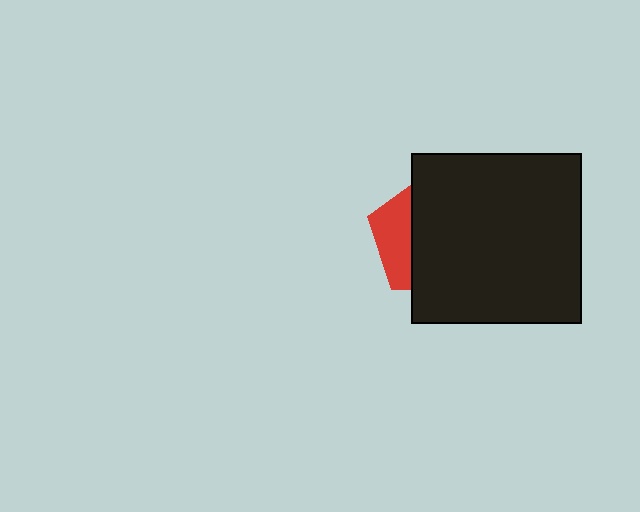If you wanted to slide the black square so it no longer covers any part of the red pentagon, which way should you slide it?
Slide it right — that is the most direct way to separate the two shapes.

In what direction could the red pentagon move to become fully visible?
The red pentagon could move left. That would shift it out from behind the black square entirely.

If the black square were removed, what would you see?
You would see the complete red pentagon.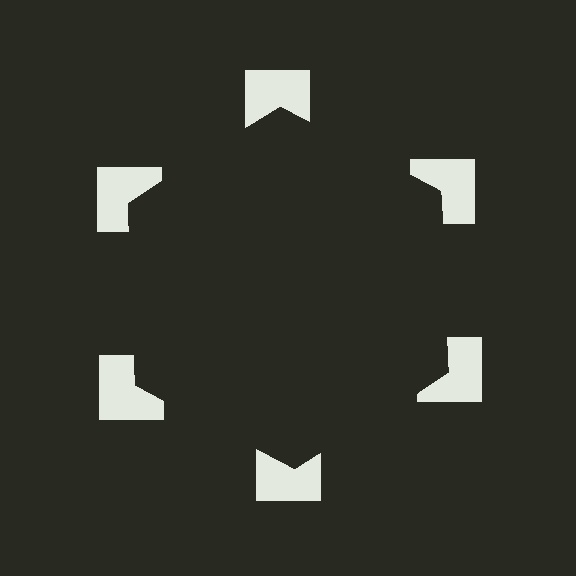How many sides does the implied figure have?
6 sides.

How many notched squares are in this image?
There are 6 — one at each vertex of the illusory hexagon.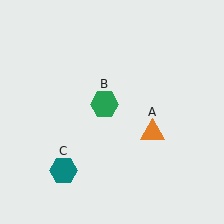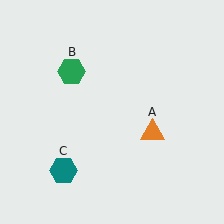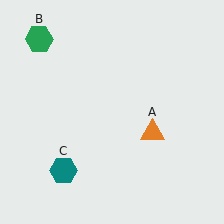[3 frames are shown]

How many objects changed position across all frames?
1 object changed position: green hexagon (object B).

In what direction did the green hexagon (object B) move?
The green hexagon (object B) moved up and to the left.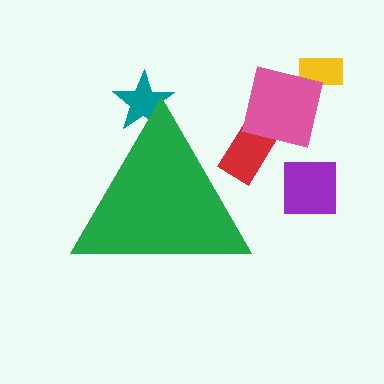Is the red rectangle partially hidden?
Yes, the red rectangle is partially hidden behind the green triangle.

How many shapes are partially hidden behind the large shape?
2 shapes are partially hidden.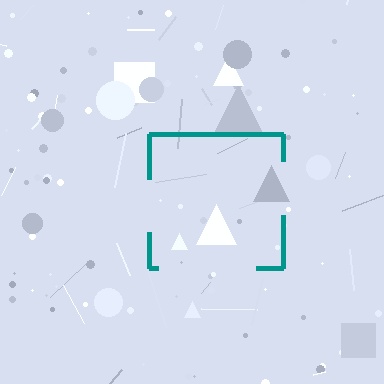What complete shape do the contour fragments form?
The contour fragments form a square.